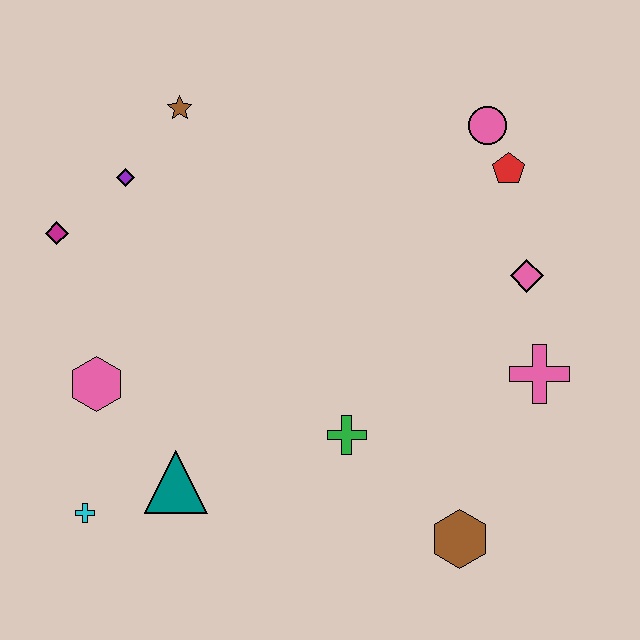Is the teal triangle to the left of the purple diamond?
No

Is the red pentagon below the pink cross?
No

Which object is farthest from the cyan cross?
The pink circle is farthest from the cyan cross.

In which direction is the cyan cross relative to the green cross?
The cyan cross is to the left of the green cross.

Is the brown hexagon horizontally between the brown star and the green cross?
No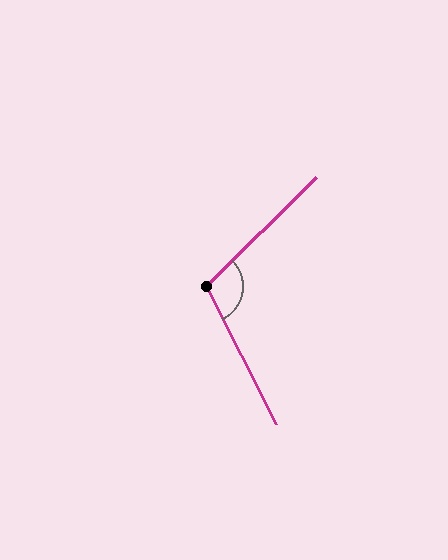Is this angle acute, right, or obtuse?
It is obtuse.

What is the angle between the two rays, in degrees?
Approximately 108 degrees.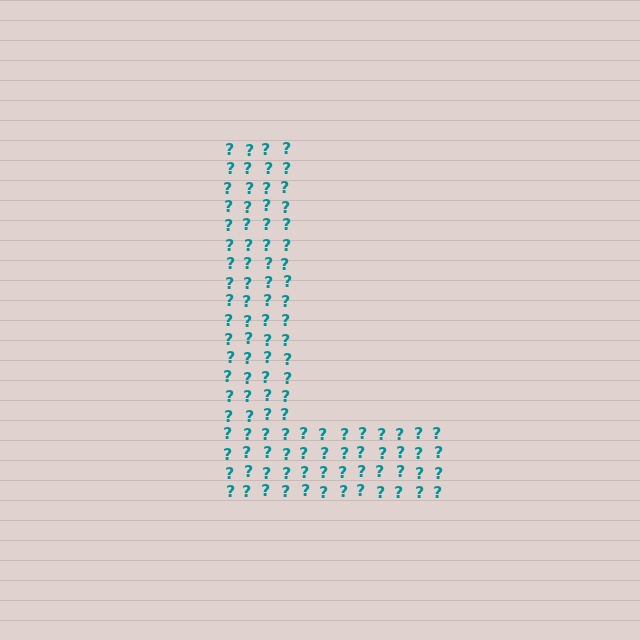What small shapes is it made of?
It is made of small question marks.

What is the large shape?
The large shape is the letter L.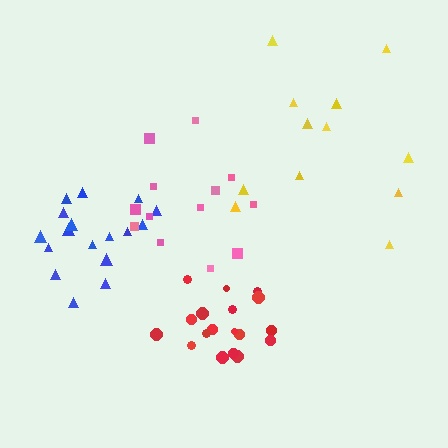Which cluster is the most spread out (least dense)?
Yellow.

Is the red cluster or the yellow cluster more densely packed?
Red.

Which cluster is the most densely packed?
Blue.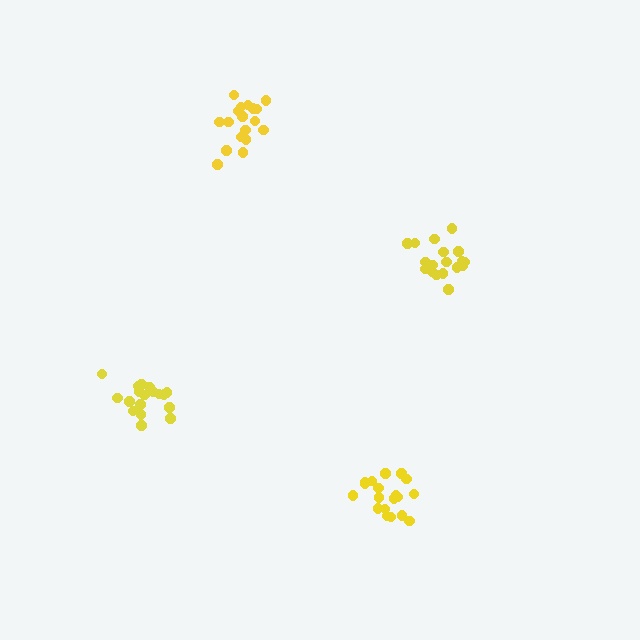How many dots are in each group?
Group 1: 19 dots, Group 2: 19 dots, Group 3: 18 dots, Group 4: 18 dots (74 total).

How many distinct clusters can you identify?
There are 4 distinct clusters.